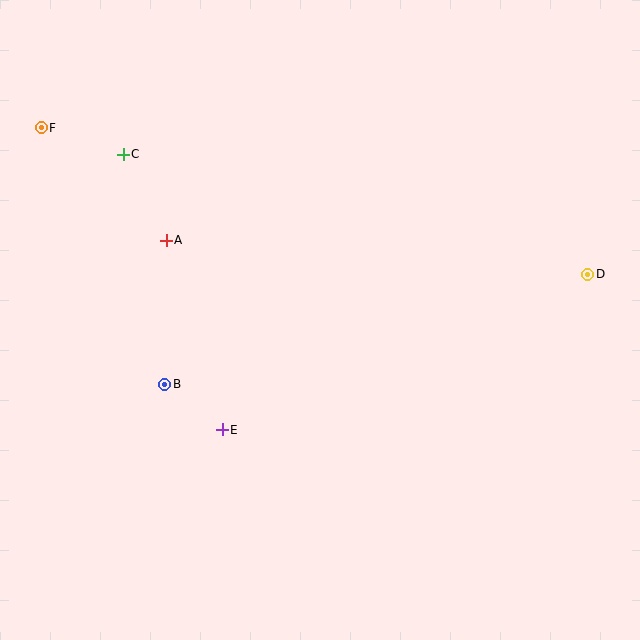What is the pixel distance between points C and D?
The distance between C and D is 480 pixels.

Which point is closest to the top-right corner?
Point D is closest to the top-right corner.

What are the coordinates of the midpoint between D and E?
The midpoint between D and E is at (405, 352).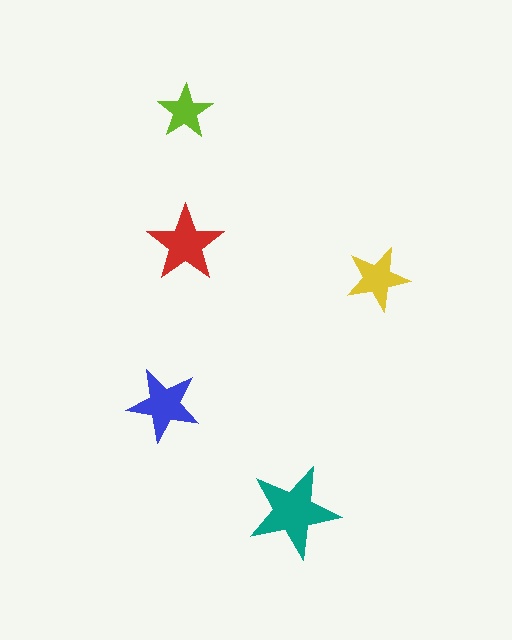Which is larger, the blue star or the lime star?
The blue one.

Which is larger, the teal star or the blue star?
The teal one.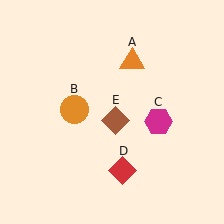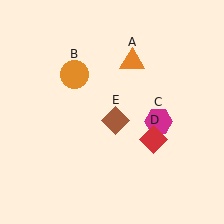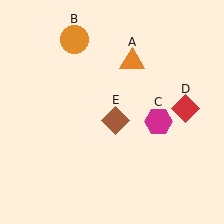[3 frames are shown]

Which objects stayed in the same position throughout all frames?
Orange triangle (object A) and magenta hexagon (object C) and brown diamond (object E) remained stationary.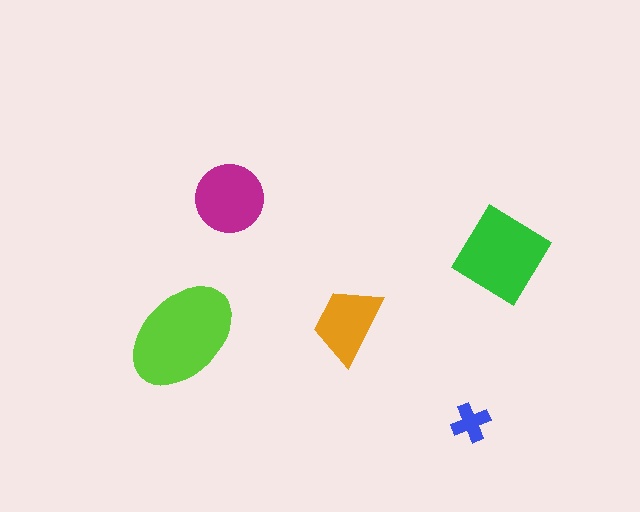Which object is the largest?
The lime ellipse.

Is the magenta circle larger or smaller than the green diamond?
Smaller.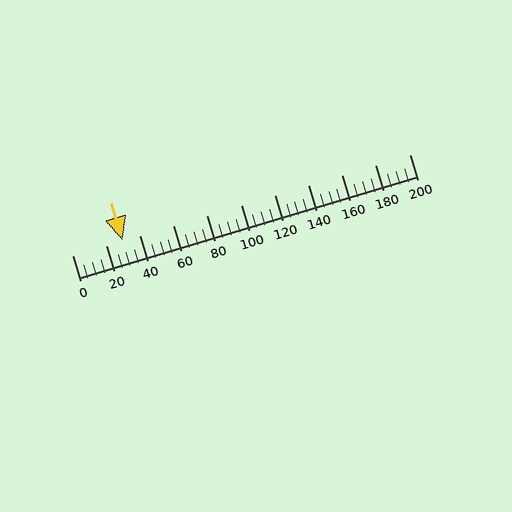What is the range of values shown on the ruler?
The ruler shows values from 0 to 200.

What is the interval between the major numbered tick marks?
The major tick marks are spaced 20 units apart.